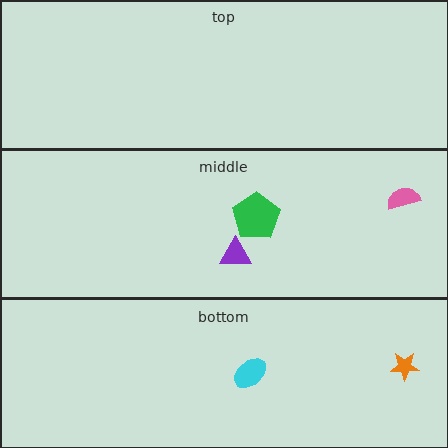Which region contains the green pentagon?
The middle region.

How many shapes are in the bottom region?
2.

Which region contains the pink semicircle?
The middle region.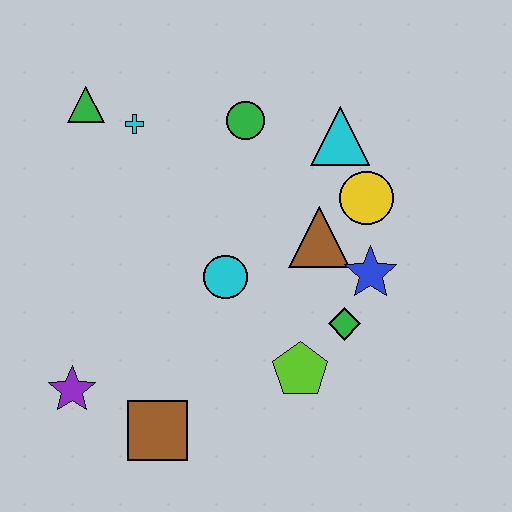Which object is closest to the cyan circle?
The brown triangle is closest to the cyan circle.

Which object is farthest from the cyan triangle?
The purple star is farthest from the cyan triangle.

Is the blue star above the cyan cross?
No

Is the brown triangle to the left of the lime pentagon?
No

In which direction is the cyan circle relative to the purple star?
The cyan circle is to the right of the purple star.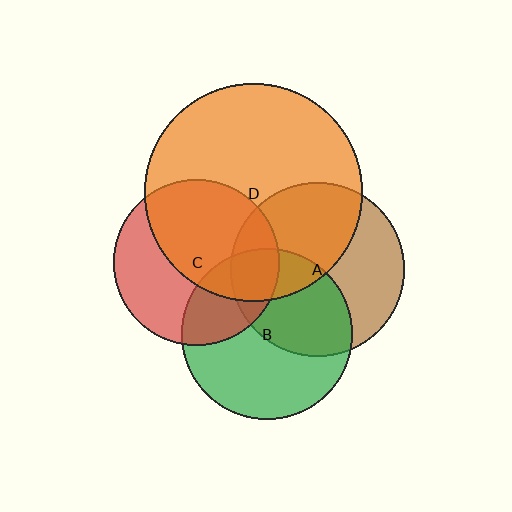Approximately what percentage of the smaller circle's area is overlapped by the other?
Approximately 30%.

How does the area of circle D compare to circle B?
Approximately 1.6 times.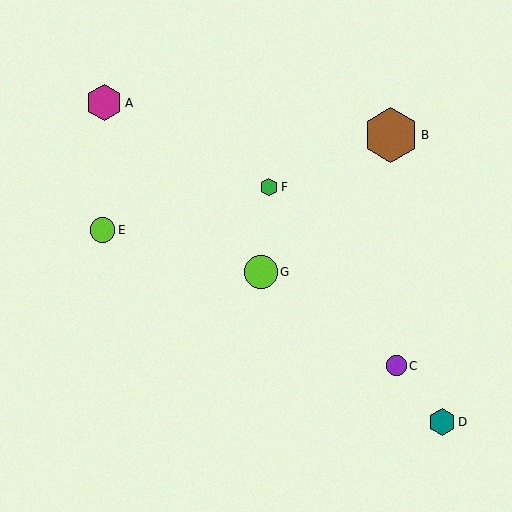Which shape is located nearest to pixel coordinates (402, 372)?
The purple circle (labeled C) at (396, 366) is nearest to that location.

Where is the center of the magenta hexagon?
The center of the magenta hexagon is at (104, 103).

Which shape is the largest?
The brown hexagon (labeled B) is the largest.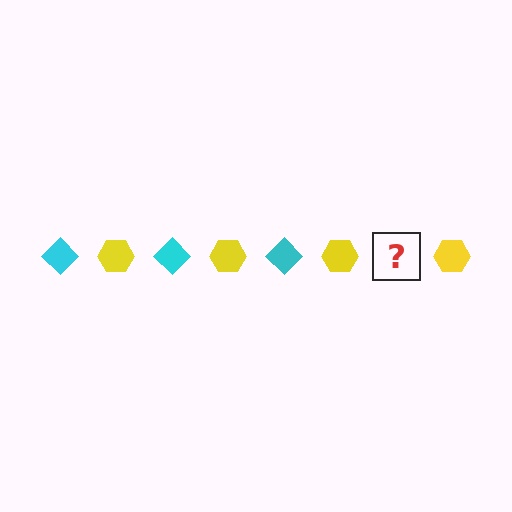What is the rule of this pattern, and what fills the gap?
The rule is that the pattern alternates between cyan diamond and yellow hexagon. The gap should be filled with a cyan diamond.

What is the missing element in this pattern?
The missing element is a cyan diamond.